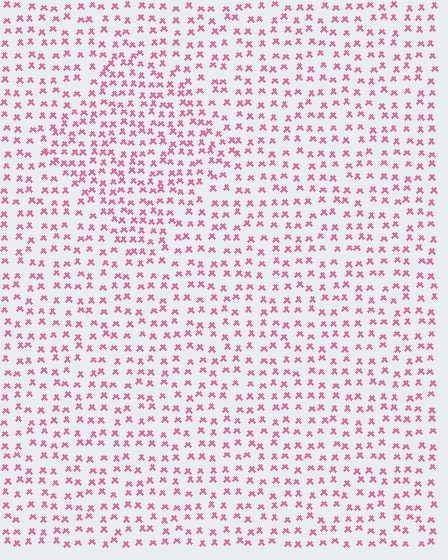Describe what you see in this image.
The image contains small pink elements arranged at two different densities. A diamond-shaped region is visible where the elements are more densely packed than the surrounding area.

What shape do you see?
I see a diamond.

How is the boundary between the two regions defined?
The boundary is defined by a change in element density (approximately 1.5x ratio). All elements are the same color, size, and shape.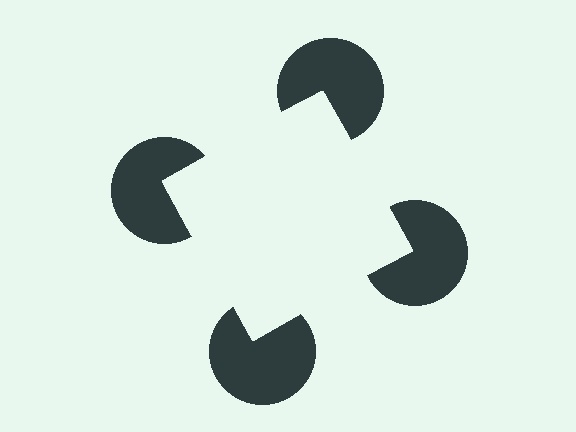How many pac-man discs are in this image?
There are 4 — one at each vertex of the illusory square.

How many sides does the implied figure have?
4 sides.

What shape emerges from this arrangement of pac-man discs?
An illusory square — its edges are inferred from the aligned wedge cuts in the pac-man discs, not physically drawn.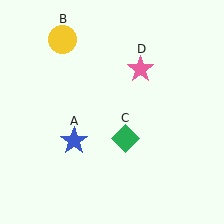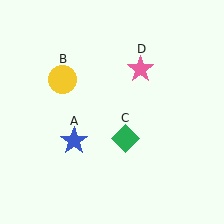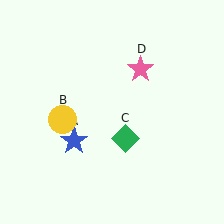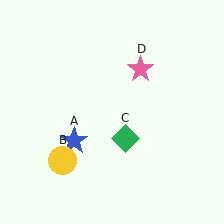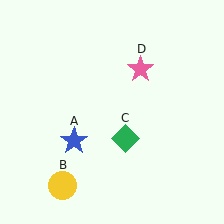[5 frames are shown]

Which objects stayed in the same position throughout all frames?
Blue star (object A) and green diamond (object C) and pink star (object D) remained stationary.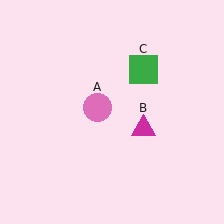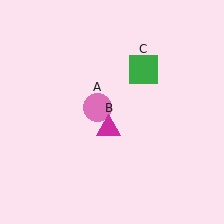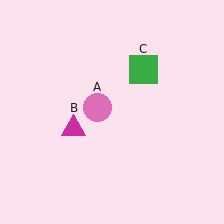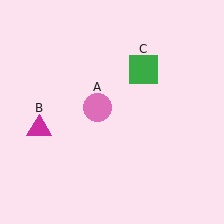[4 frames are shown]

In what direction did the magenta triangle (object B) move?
The magenta triangle (object B) moved left.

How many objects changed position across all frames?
1 object changed position: magenta triangle (object B).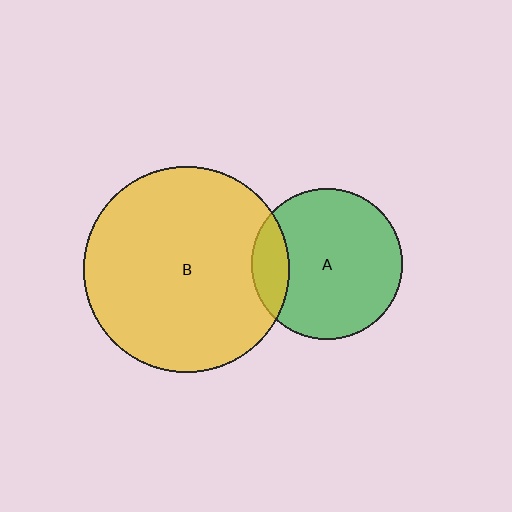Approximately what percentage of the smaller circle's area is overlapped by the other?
Approximately 15%.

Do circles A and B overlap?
Yes.